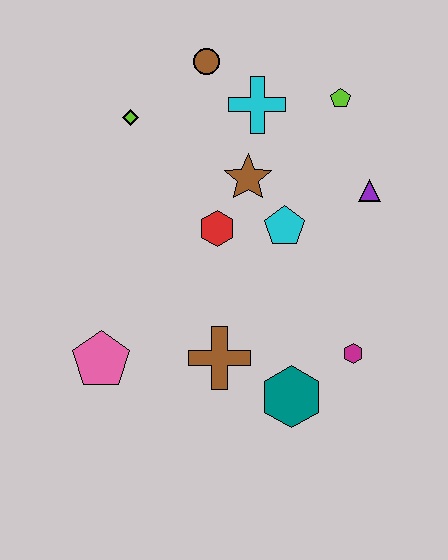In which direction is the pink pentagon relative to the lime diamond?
The pink pentagon is below the lime diamond.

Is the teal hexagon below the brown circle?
Yes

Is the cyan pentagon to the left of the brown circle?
No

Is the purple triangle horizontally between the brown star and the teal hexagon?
No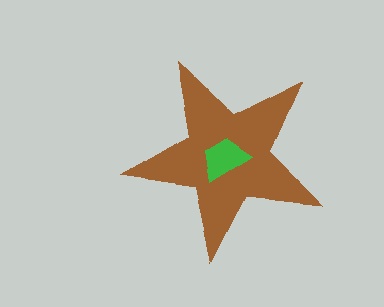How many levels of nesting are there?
2.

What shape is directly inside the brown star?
The green trapezoid.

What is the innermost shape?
The green trapezoid.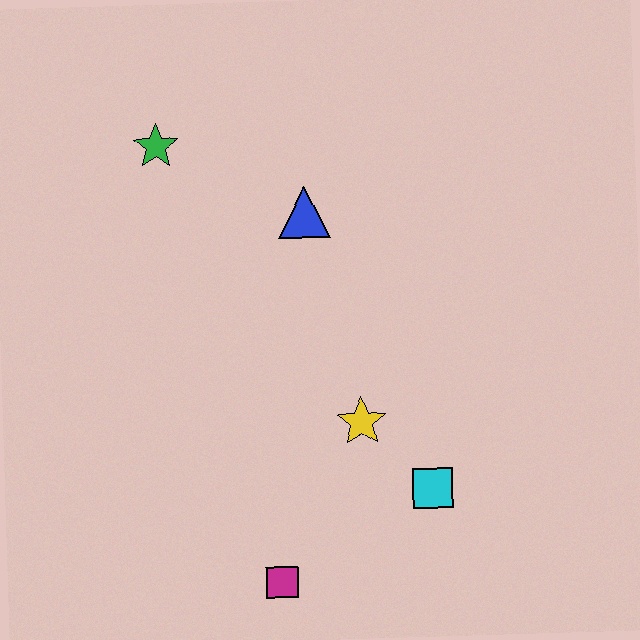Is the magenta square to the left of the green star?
No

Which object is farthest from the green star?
The magenta square is farthest from the green star.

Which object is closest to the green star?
The blue triangle is closest to the green star.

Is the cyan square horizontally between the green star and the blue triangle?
No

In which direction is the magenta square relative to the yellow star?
The magenta square is below the yellow star.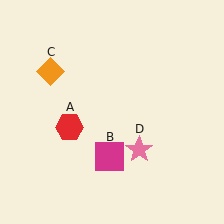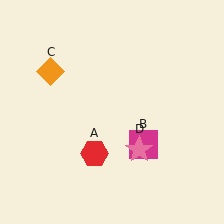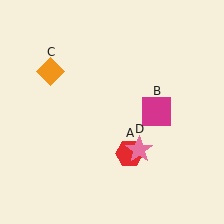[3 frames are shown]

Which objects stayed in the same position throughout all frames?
Orange diamond (object C) and pink star (object D) remained stationary.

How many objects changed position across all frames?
2 objects changed position: red hexagon (object A), magenta square (object B).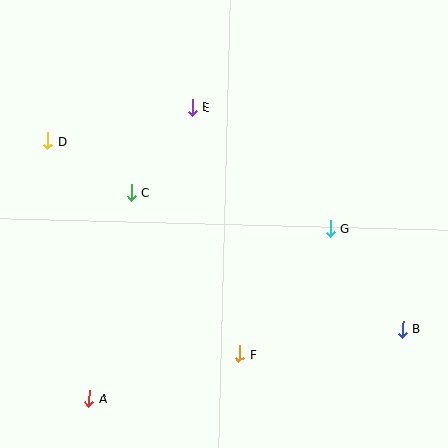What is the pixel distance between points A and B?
The distance between A and B is 321 pixels.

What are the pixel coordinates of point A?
Point A is at (89, 399).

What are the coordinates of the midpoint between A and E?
The midpoint between A and E is at (141, 253).